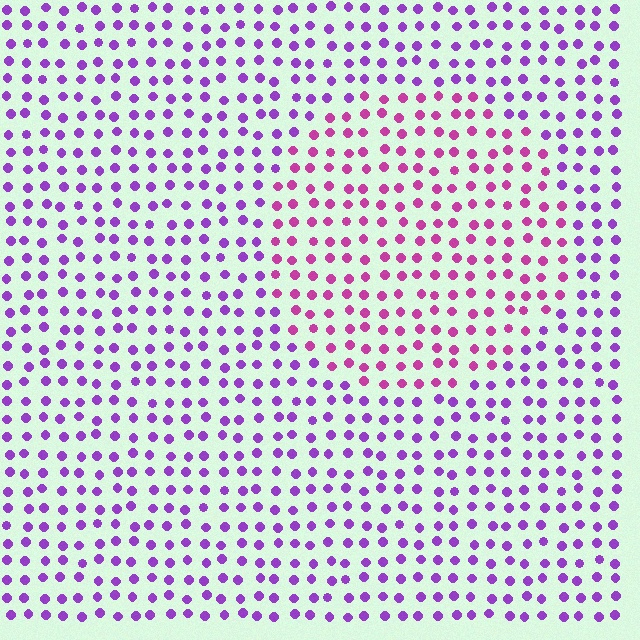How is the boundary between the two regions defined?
The boundary is defined purely by a slight shift in hue (about 37 degrees). Spacing, size, and orientation are identical on both sides.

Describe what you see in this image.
The image is filled with small purple elements in a uniform arrangement. A circle-shaped region is visible where the elements are tinted to a slightly different hue, forming a subtle color boundary.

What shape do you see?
I see a circle.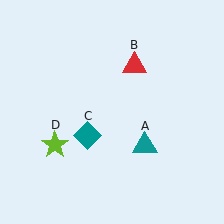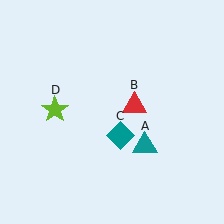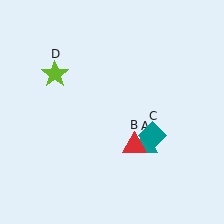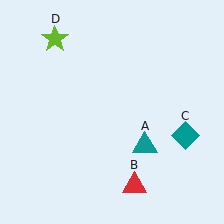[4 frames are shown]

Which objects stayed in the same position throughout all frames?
Teal triangle (object A) remained stationary.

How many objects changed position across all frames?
3 objects changed position: red triangle (object B), teal diamond (object C), lime star (object D).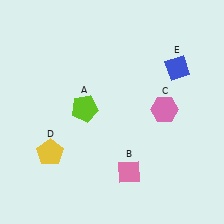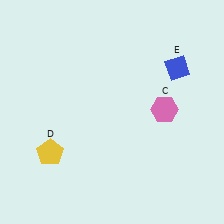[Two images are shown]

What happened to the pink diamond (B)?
The pink diamond (B) was removed in Image 2. It was in the bottom-right area of Image 1.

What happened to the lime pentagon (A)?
The lime pentagon (A) was removed in Image 2. It was in the top-left area of Image 1.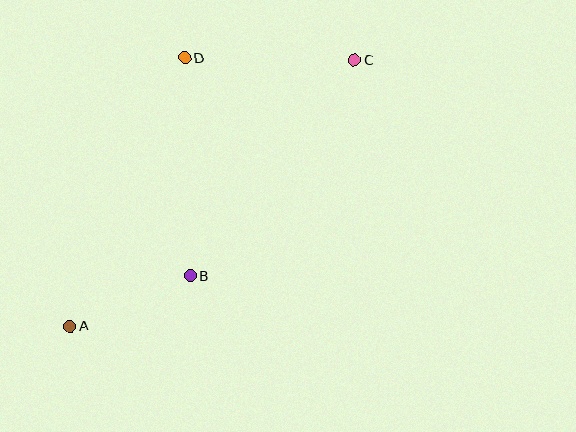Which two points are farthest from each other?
Points A and C are farthest from each other.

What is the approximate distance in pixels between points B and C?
The distance between B and C is approximately 271 pixels.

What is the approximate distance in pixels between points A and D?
The distance between A and D is approximately 291 pixels.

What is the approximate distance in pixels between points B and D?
The distance between B and D is approximately 218 pixels.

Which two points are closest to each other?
Points A and B are closest to each other.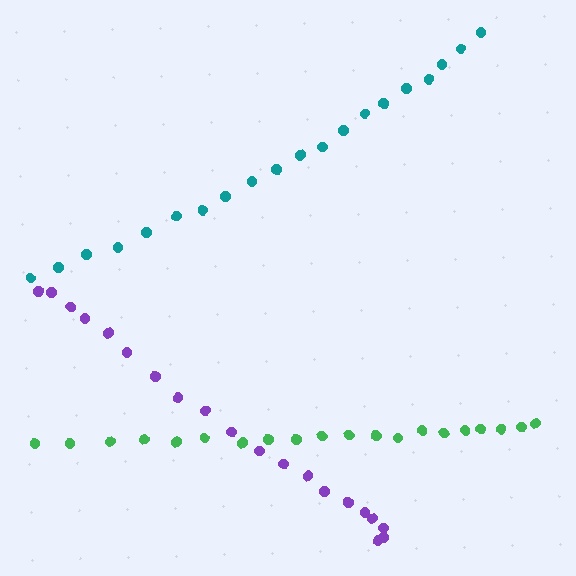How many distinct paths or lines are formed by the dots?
There are 3 distinct paths.